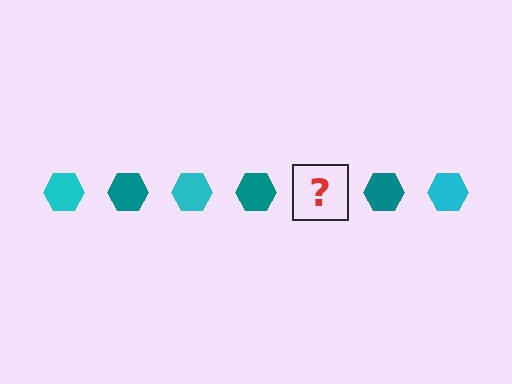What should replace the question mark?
The question mark should be replaced with a cyan hexagon.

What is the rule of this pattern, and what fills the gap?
The rule is that the pattern cycles through cyan, teal hexagons. The gap should be filled with a cyan hexagon.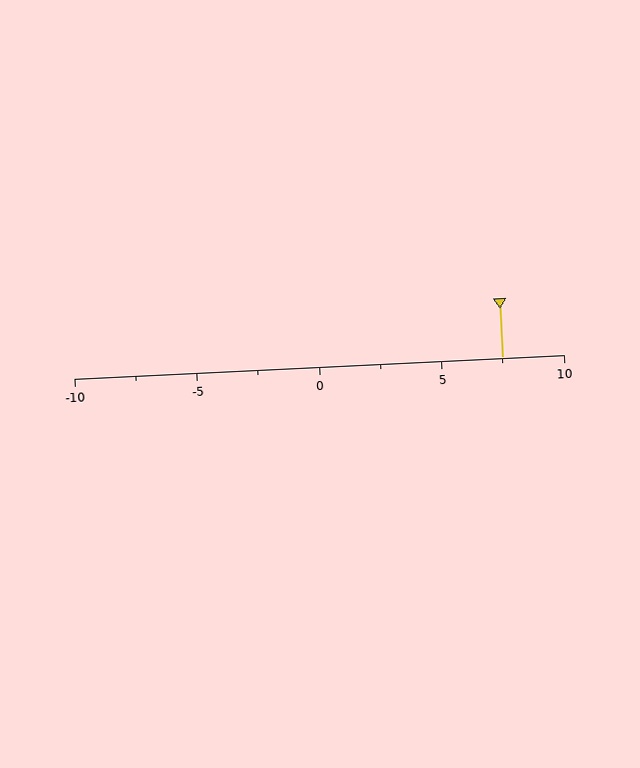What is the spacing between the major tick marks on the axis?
The major ticks are spaced 5 apart.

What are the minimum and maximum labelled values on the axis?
The axis runs from -10 to 10.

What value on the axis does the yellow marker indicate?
The marker indicates approximately 7.5.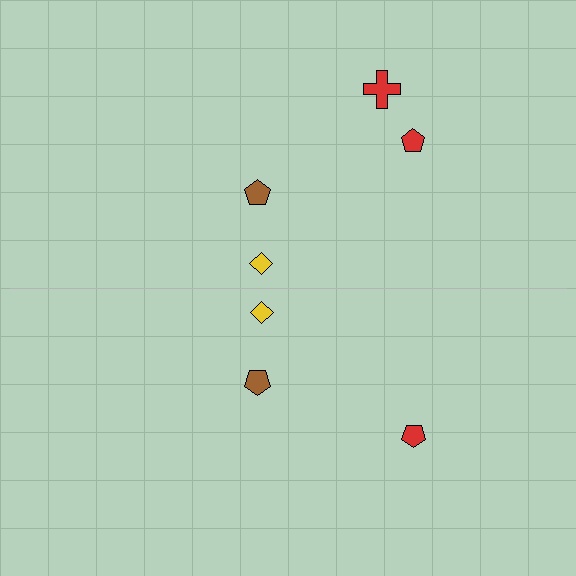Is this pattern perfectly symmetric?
No, the pattern is not perfectly symmetric. A red cross is missing from the bottom side.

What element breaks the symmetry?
A red cross is missing from the bottom side.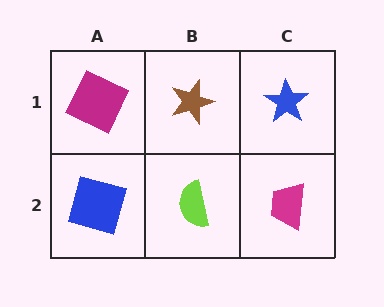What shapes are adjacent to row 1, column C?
A magenta trapezoid (row 2, column C), a brown star (row 1, column B).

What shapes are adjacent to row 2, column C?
A blue star (row 1, column C), a lime semicircle (row 2, column B).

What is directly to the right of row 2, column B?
A magenta trapezoid.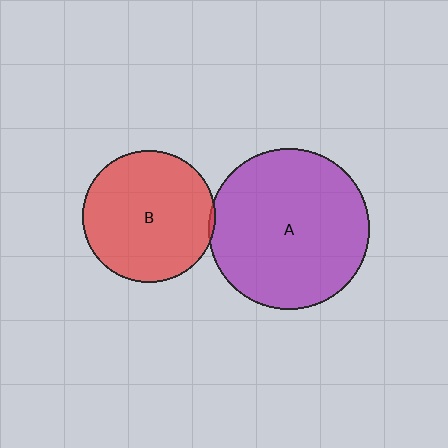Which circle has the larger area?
Circle A (purple).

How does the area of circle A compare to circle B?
Approximately 1.5 times.